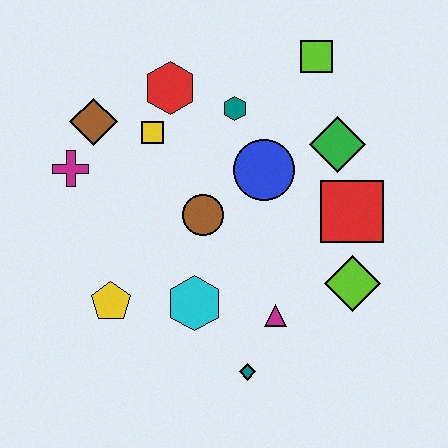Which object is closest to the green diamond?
The red square is closest to the green diamond.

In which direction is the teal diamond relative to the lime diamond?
The teal diamond is to the left of the lime diamond.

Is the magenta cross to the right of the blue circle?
No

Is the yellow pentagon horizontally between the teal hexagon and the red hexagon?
No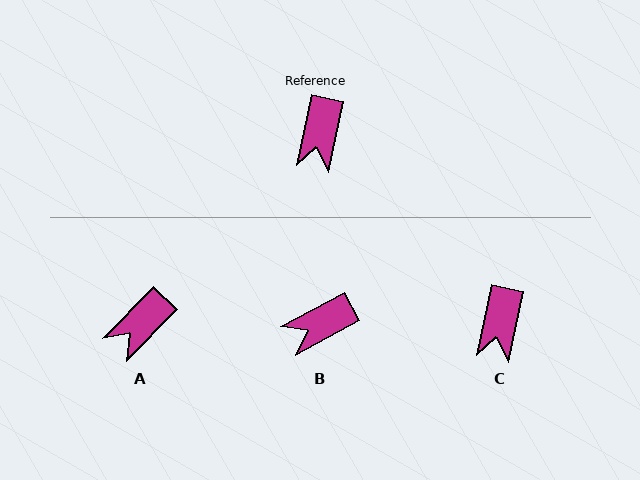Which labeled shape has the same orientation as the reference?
C.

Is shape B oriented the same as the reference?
No, it is off by about 49 degrees.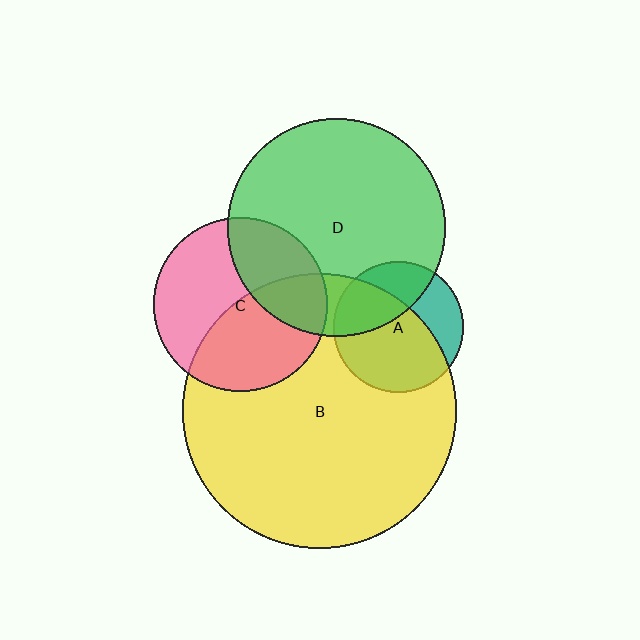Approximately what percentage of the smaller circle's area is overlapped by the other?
Approximately 20%.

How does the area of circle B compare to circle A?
Approximately 4.4 times.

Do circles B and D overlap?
Yes.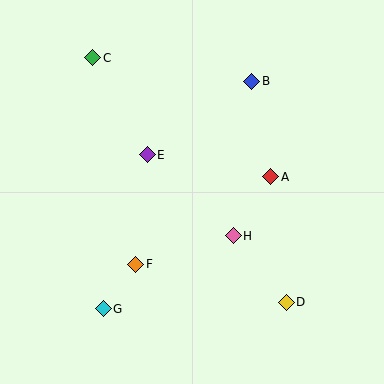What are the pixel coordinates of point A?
Point A is at (271, 177).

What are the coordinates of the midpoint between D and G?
The midpoint between D and G is at (195, 306).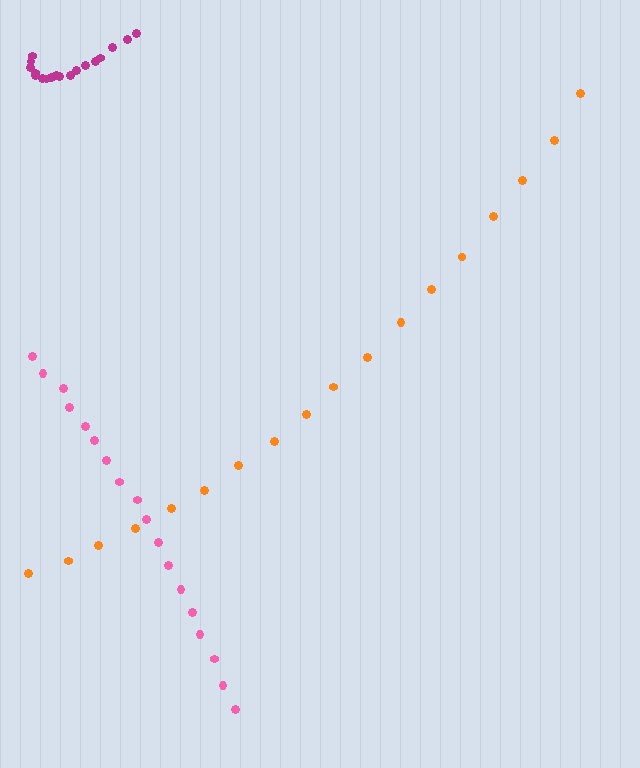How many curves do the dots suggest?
There are 3 distinct paths.